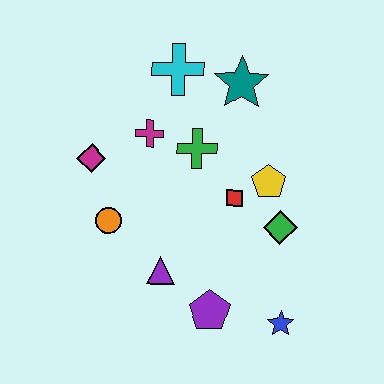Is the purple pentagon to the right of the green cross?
Yes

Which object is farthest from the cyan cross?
The blue star is farthest from the cyan cross.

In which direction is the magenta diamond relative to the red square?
The magenta diamond is to the left of the red square.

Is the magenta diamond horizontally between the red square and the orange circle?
No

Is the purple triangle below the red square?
Yes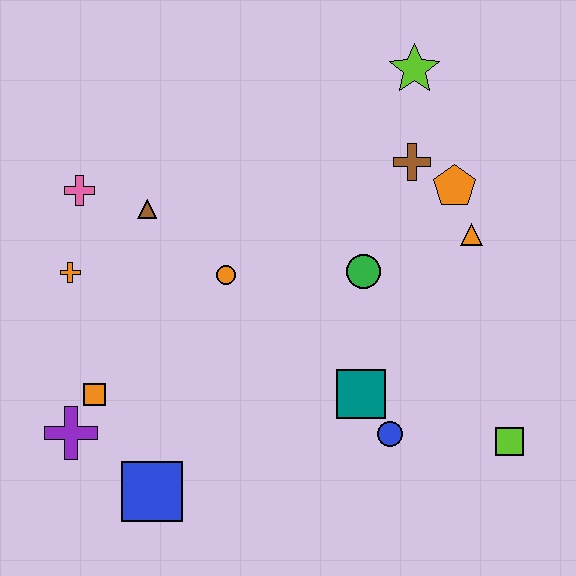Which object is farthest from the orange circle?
The lime square is farthest from the orange circle.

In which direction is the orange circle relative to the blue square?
The orange circle is above the blue square.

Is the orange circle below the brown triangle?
Yes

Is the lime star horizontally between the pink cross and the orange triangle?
Yes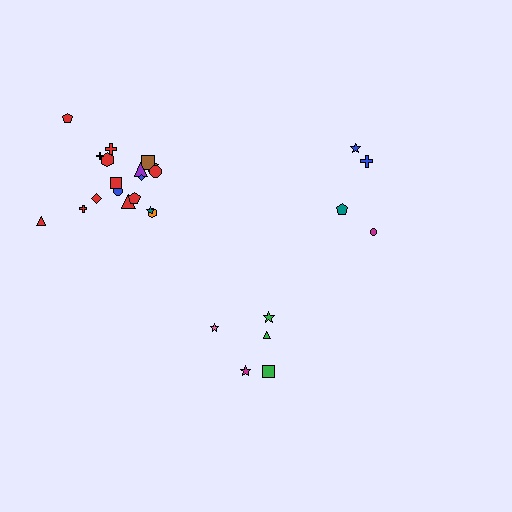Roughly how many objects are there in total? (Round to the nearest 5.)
Roughly 25 objects in total.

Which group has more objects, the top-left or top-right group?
The top-left group.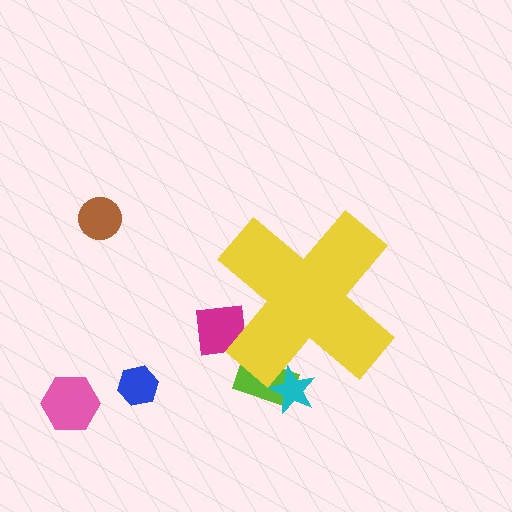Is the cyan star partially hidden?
Yes, the cyan star is partially hidden behind the yellow cross.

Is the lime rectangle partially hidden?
Yes, the lime rectangle is partially hidden behind the yellow cross.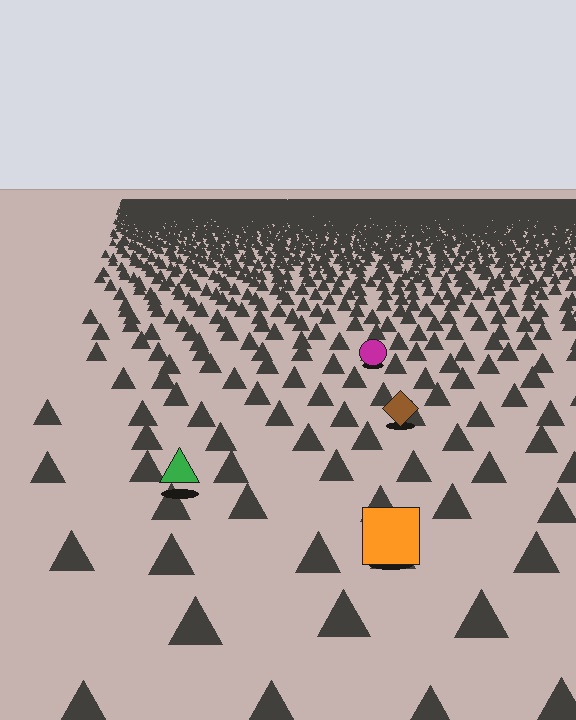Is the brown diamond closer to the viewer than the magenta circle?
Yes. The brown diamond is closer — you can tell from the texture gradient: the ground texture is coarser near it.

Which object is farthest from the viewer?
The magenta circle is farthest from the viewer. It appears smaller and the ground texture around it is denser.